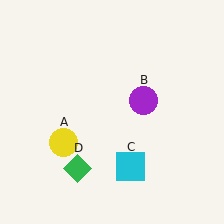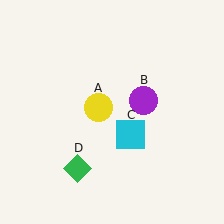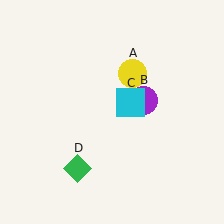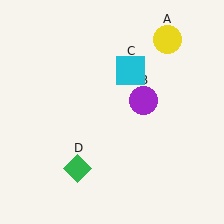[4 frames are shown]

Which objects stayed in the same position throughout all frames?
Purple circle (object B) and green diamond (object D) remained stationary.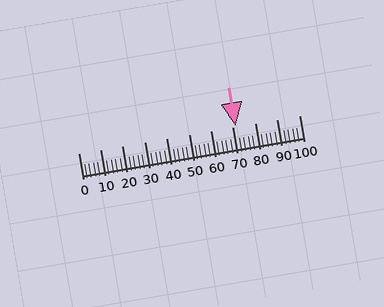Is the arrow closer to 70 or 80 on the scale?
The arrow is closer to 70.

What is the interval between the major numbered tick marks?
The major tick marks are spaced 10 units apart.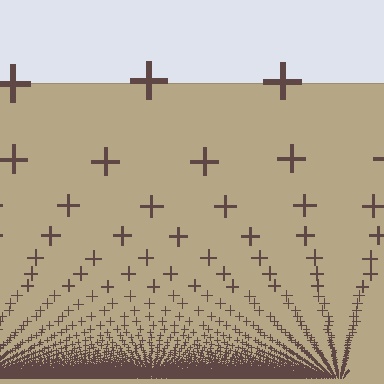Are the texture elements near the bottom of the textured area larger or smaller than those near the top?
Smaller. The gradient is inverted — elements near the bottom are smaller and denser.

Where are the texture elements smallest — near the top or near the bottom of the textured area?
Near the bottom.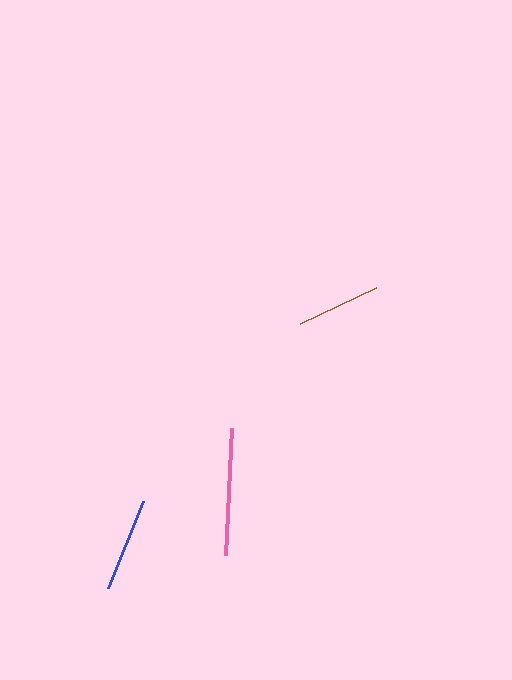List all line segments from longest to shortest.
From longest to shortest: pink, blue, brown.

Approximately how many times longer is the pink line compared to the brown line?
The pink line is approximately 1.5 times the length of the brown line.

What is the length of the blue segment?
The blue segment is approximately 94 pixels long.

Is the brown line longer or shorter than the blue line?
The blue line is longer than the brown line.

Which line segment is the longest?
The pink line is the longest at approximately 126 pixels.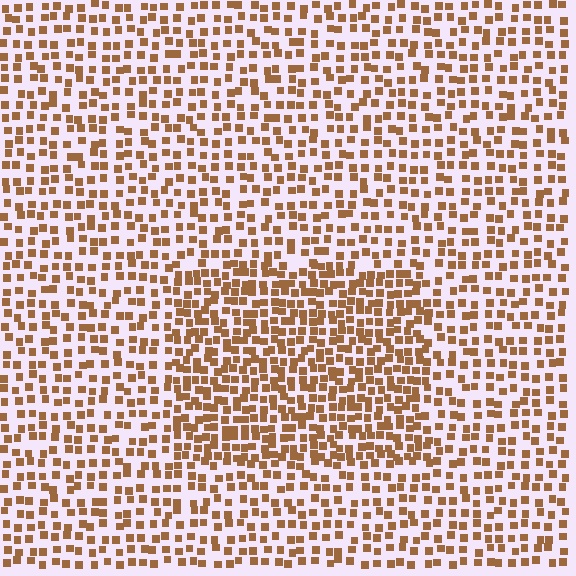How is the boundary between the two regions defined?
The boundary is defined by a change in element density (approximately 1.7x ratio). All elements are the same color, size, and shape.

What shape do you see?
I see a rectangle.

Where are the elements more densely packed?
The elements are more densely packed inside the rectangle boundary.